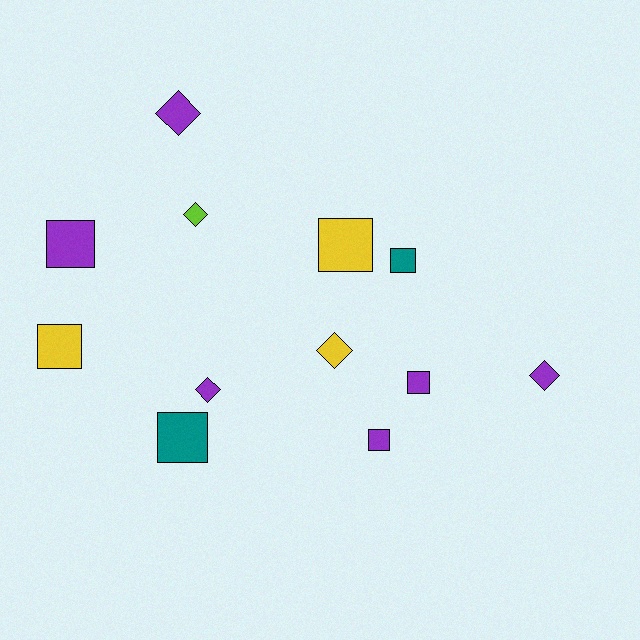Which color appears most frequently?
Purple, with 6 objects.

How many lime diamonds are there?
There is 1 lime diamond.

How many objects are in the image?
There are 12 objects.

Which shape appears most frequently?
Square, with 7 objects.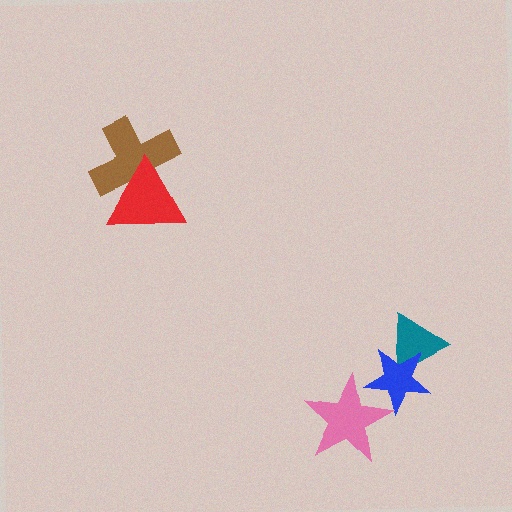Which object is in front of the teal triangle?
The blue star is in front of the teal triangle.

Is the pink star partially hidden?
No, no other shape covers it.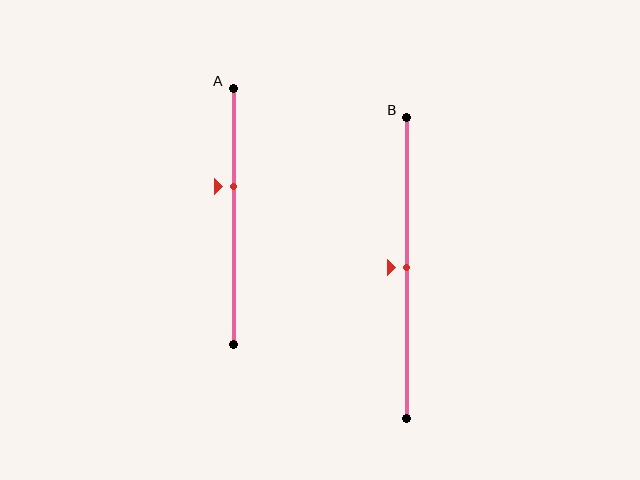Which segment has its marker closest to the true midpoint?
Segment B has its marker closest to the true midpoint.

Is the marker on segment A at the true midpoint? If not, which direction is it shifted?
No, the marker on segment A is shifted upward by about 12% of the segment length.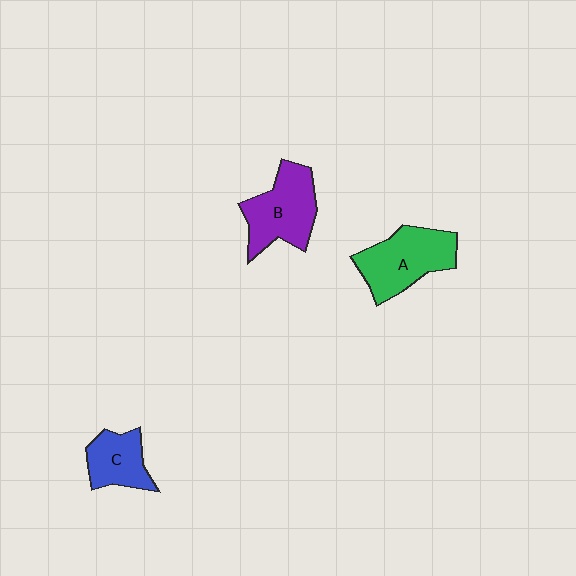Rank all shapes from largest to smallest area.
From largest to smallest: A (green), B (purple), C (blue).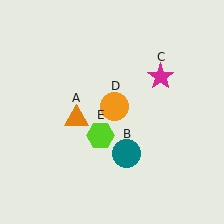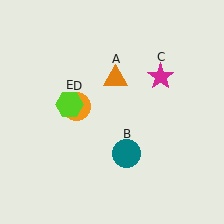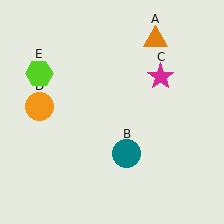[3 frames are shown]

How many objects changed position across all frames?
3 objects changed position: orange triangle (object A), orange circle (object D), lime hexagon (object E).